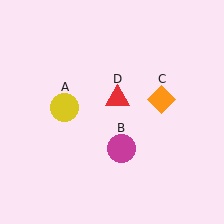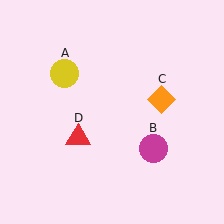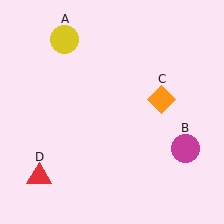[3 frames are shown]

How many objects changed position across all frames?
3 objects changed position: yellow circle (object A), magenta circle (object B), red triangle (object D).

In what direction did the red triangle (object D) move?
The red triangle (object D) moved down and to the left.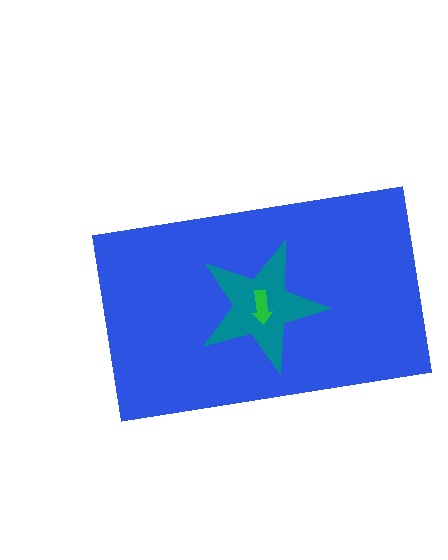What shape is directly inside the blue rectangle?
The teal star.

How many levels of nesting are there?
3.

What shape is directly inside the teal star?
The green arrow.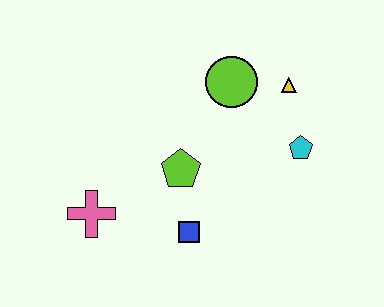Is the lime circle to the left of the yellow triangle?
Yes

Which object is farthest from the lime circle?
The pink cross is farthest from the lime circle.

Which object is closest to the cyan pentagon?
The yellow triangle is closest to the cyan pentagon.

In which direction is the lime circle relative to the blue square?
The lime circle is above the blue square.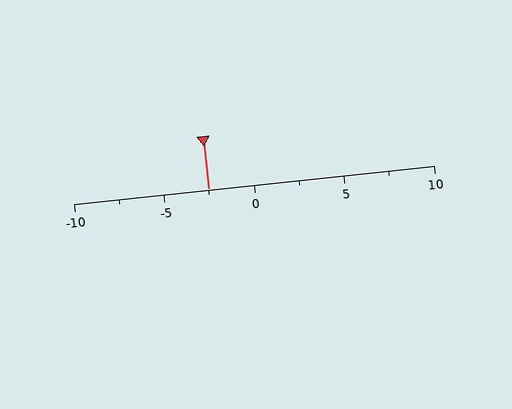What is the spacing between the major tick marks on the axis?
The major ticks are spaced 5 apart.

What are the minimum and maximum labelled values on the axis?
The axis runs from -10 to 10.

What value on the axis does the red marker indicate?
The marker indicates approximately -2.5.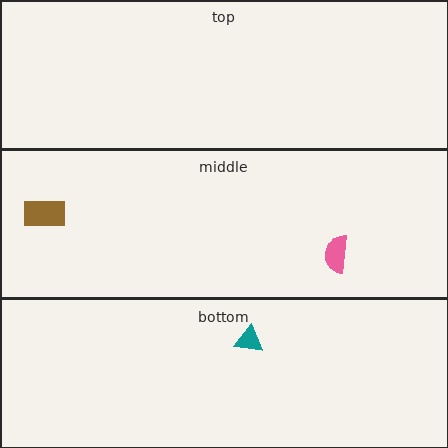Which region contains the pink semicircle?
The middle region.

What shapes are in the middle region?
The pink semicircle, the brown rectangle.